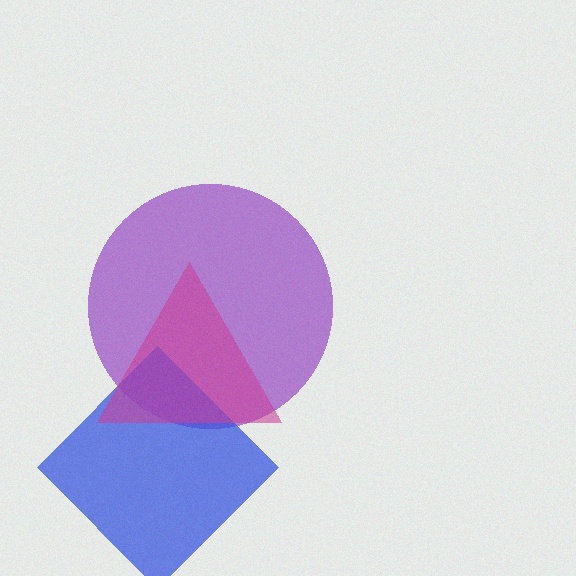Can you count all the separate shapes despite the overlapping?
Yes, there are 3 separate shapes.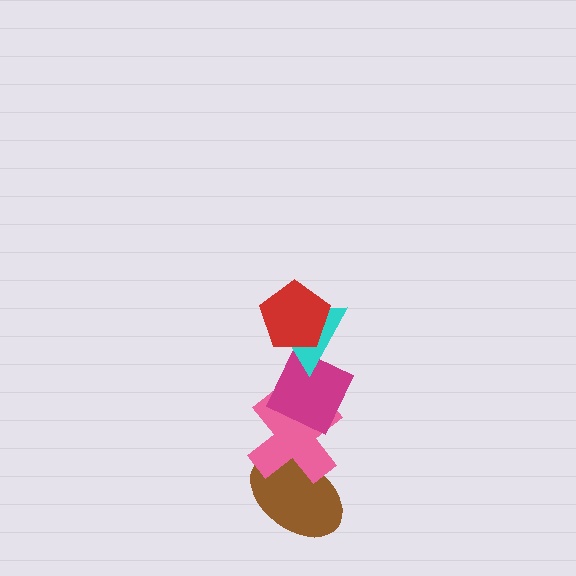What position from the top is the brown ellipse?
The brown ellipse is 5th from the top.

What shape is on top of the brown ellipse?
The pink cross is on top of the brown ellipse.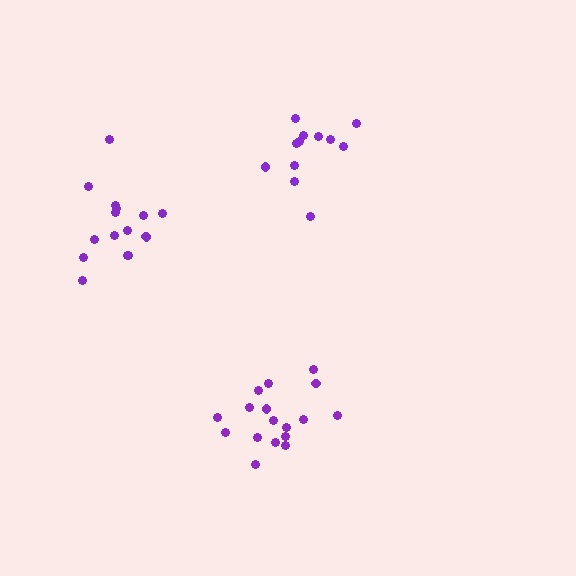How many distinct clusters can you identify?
There are 3 distinct clusters.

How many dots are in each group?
Group 1: 17 dots, Group 2: 12 dots, Group 3: 16 dots (45 total).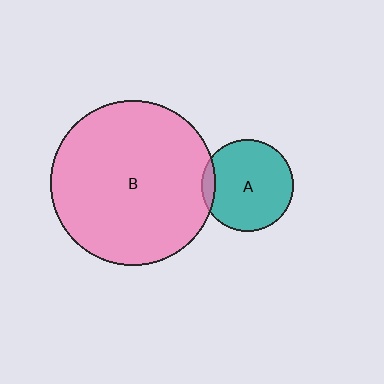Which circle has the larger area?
Circle B (pink).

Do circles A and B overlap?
Yes.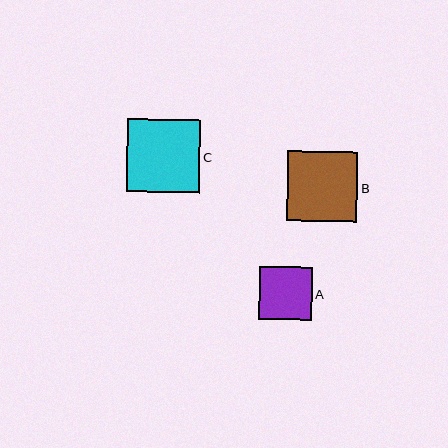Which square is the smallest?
Square A is the smallest with a size of approximately 53 pixels.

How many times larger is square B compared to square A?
Square B is approximately 1.3 times the size of square A.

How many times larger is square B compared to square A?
Square B is approximately 1.3 times the size of square A.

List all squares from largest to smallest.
From largest to smallest: C, B, A.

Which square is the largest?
Square C is the largest with a size of approximately 73 pixels.